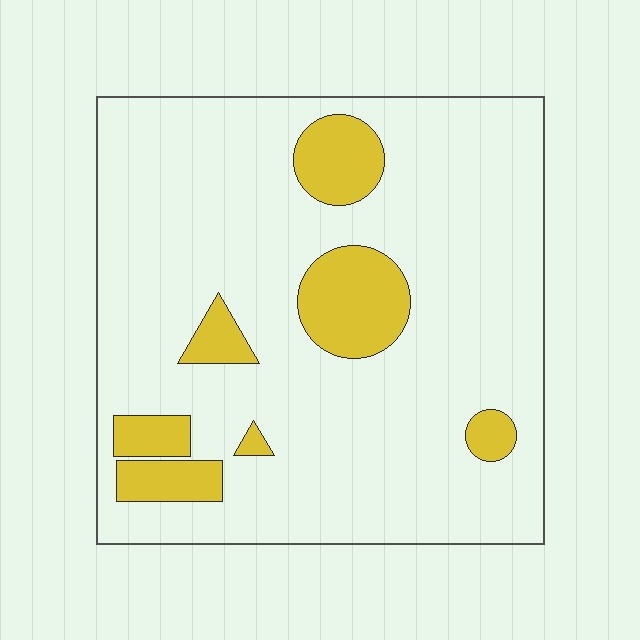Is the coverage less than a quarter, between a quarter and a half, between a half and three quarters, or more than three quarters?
Less than a quarter.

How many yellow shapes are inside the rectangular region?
7.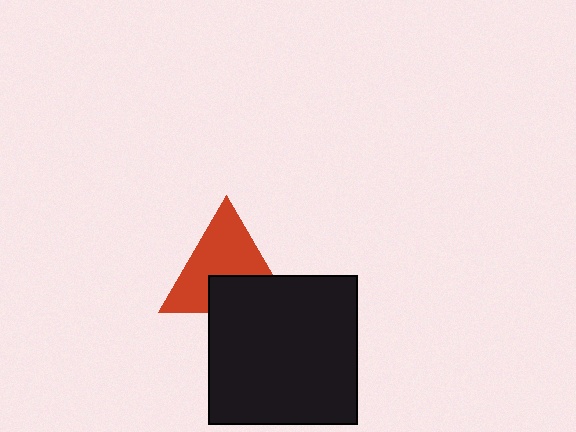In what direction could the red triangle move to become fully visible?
The red triangle could move up. That would shift it out from behind the black square entirely.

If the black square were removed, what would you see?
You would see the complete red triangle.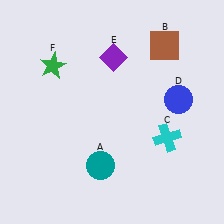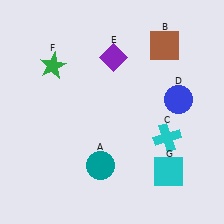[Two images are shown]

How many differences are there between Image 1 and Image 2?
There is 1 difference between the two images.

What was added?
A cyan square (G) was added in Image 2.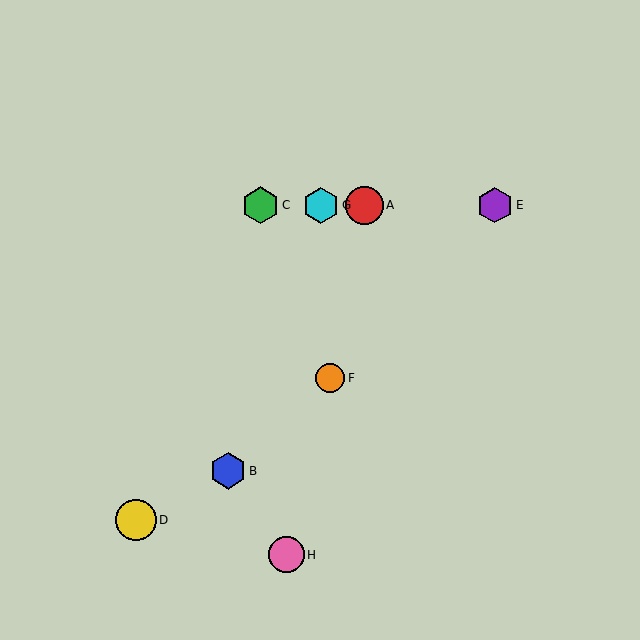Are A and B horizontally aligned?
No, A is at y≈205 and B is at y≈471.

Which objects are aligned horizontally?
Objects A, C, E, G are aligned horizontally.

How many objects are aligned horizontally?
4 objects (A, C, E, G) are aligned horizontally.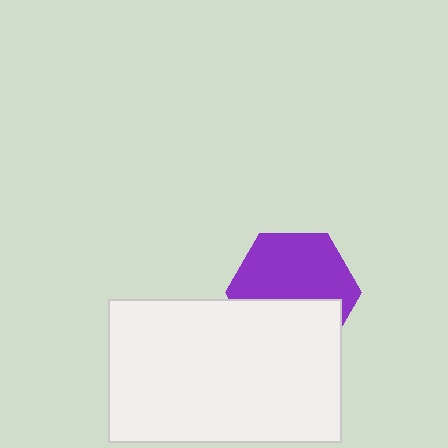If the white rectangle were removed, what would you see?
You would see the complete purple hexagon.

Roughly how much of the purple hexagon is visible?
About half of it is visible (roughly 60%).